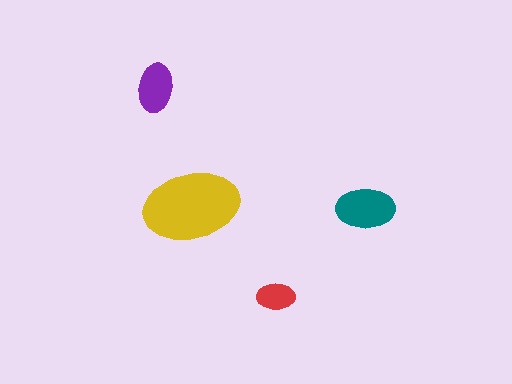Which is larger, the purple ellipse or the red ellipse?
The purple one.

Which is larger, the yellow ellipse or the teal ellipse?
The yellow one.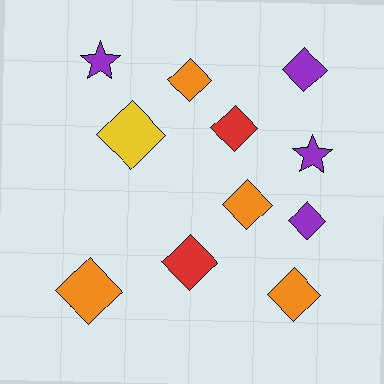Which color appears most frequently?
Orange, with 4 objects.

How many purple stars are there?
There are 2 purple stars.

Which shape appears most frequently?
Diamond, with 9 objects.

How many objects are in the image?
There are 11 objects.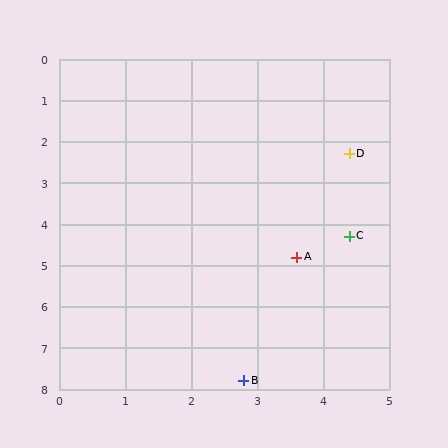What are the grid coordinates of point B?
Point B is at approximately (2.8, 7.8).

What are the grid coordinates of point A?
Point A is at approximately (3.6, 4.8).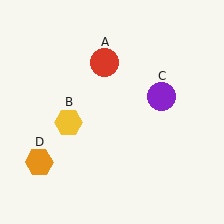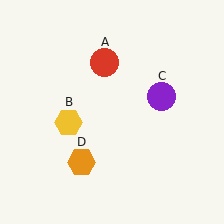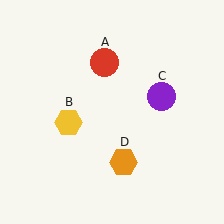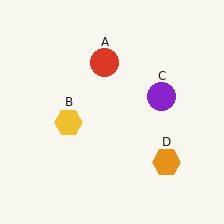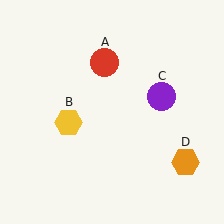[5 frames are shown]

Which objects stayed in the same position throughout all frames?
Red circle (object A) and yellow hexagon (object B) and purple circle (object C) remained stationary.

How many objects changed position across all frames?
1 object changed position: orange hexagon (object D).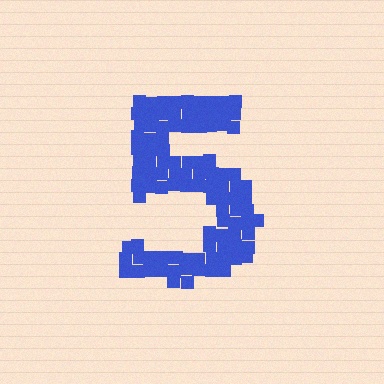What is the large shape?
The large shape is the digit 5.